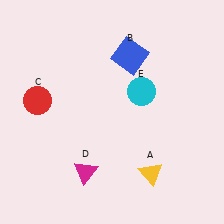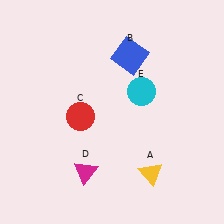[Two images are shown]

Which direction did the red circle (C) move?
The red circle (C) moved right.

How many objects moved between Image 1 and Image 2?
1 object moved between the two images.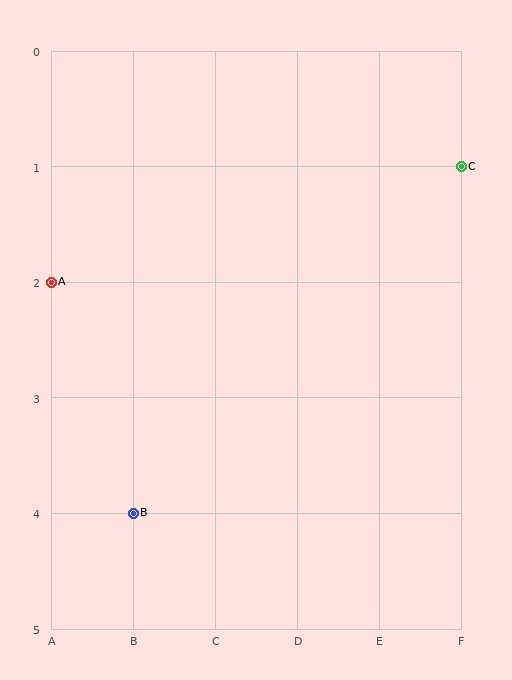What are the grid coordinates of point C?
Point C is at grid coordinates (F, 1).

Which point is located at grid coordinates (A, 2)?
Point A is at (A, 2).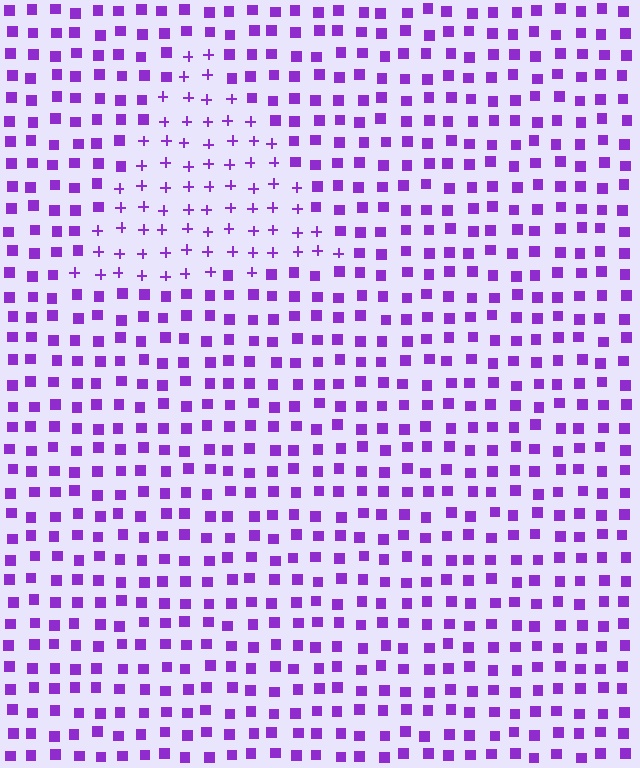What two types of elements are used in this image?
The image uses plus signs inside the triangle region and squares outside it.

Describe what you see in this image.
The image is filled with small purple elements arranged in a uniform grid. A triangle-shaped region contains plus signs, while the surrounding area contains squares. The boundary is defined purely by the change in element shape.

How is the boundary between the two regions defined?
The boundary is defined by a change in element shape: plus signs inside vs. squares outside. All elements share the same color and spacing.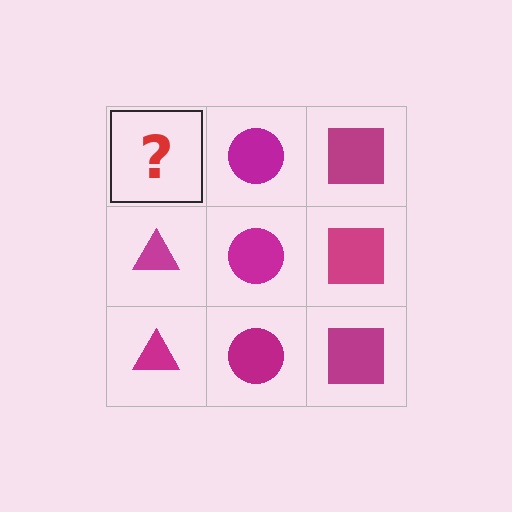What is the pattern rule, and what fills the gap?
The rule is that each column has a consistent shape. The gap should be filled with a magenta triangle.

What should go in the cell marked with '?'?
The missing cell should contain a magenta triangle.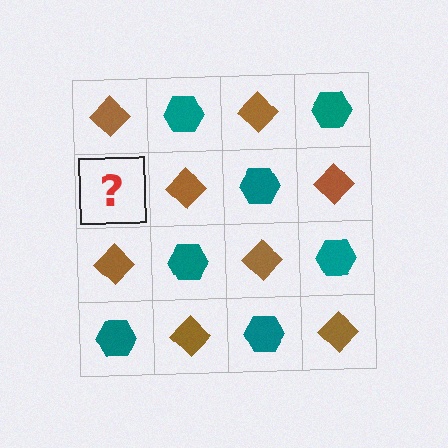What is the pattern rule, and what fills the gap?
The rule is that it alternates brown diamond and teal hexagon in a checkerboard pattern. The gap should be filled with a teal hexagon.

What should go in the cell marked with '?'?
The missing cell should contain a teal hexagon.